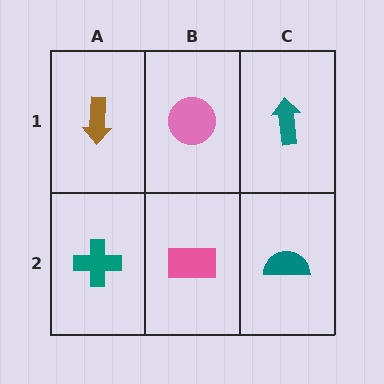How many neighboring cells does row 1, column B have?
3.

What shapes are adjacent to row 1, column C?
A teal semicircle (row 2, column C), a pink circle (row 1, column B).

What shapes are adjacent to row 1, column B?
A pink rectangle (row 2, column B), a brown arrow (row 1, column A), a teal arrow (row 1, column C).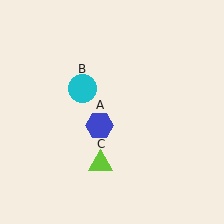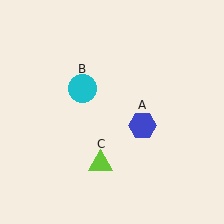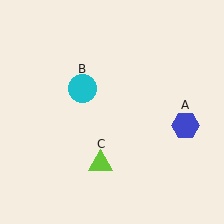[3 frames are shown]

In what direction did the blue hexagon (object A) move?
The blue hexagon (object A) moved right.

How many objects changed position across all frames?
1 object changed position: blue hexagon (object A).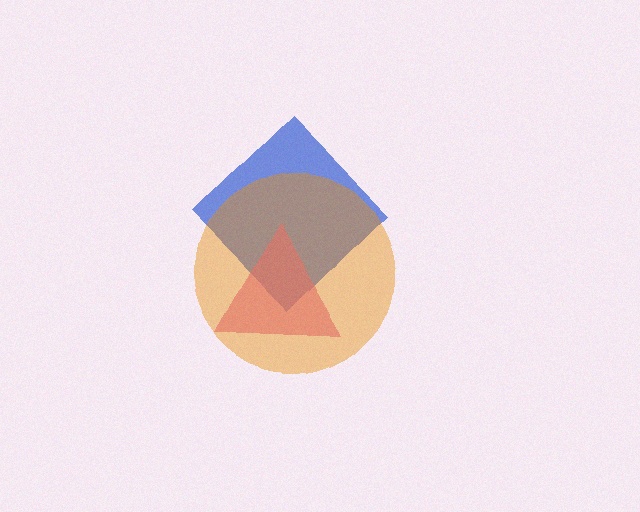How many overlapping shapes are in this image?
There are 3 overlapping shapes in the image.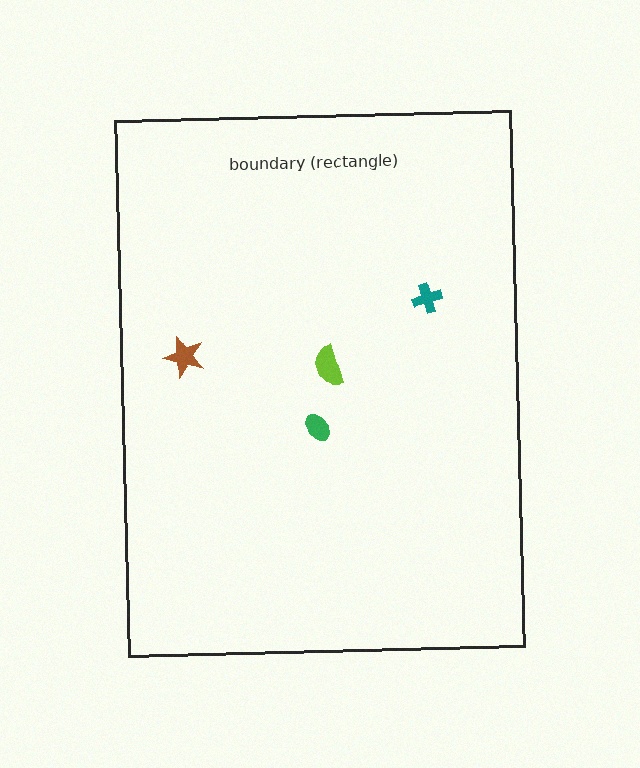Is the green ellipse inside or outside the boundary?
Inside.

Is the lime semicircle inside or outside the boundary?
Inside.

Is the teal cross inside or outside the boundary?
Inside.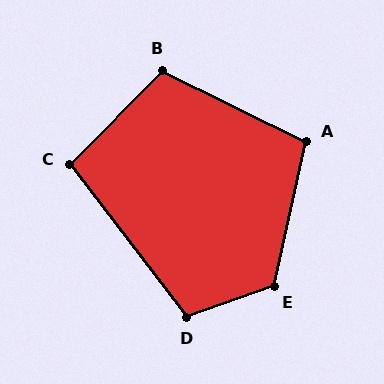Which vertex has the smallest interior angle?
C, at approximately 98 degrees.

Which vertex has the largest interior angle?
E, at approximately 122 degrees.